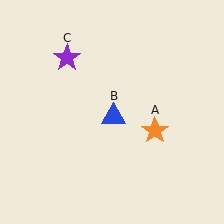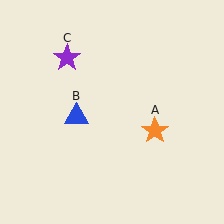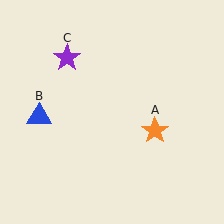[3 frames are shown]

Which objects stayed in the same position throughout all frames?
Orange star (object A) and purple star (object C) remained stationary.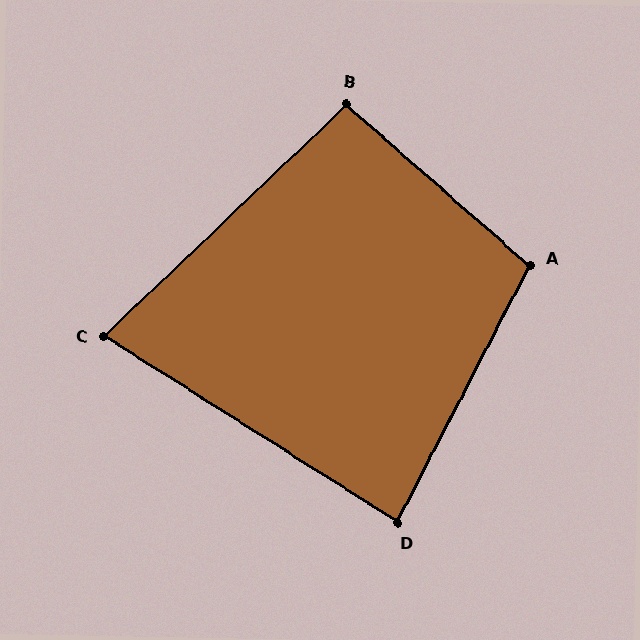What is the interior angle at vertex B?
Approximately 95 degrees (obtuse).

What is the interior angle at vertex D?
Approximately 85 degrees (acute).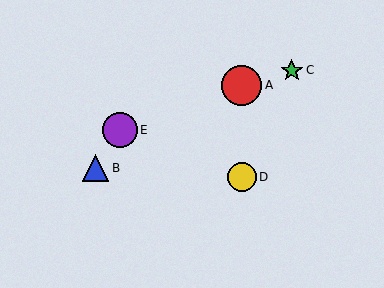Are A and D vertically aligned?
Yes, both are at x≈242.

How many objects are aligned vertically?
2 objects (A, D) are aligned vertically.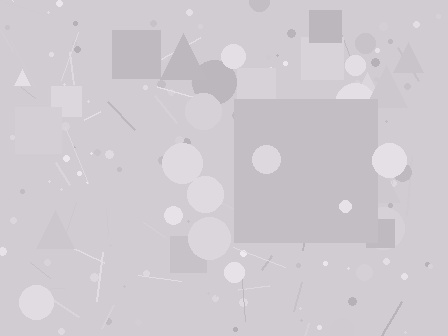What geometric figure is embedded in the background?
A square is embedded in the background.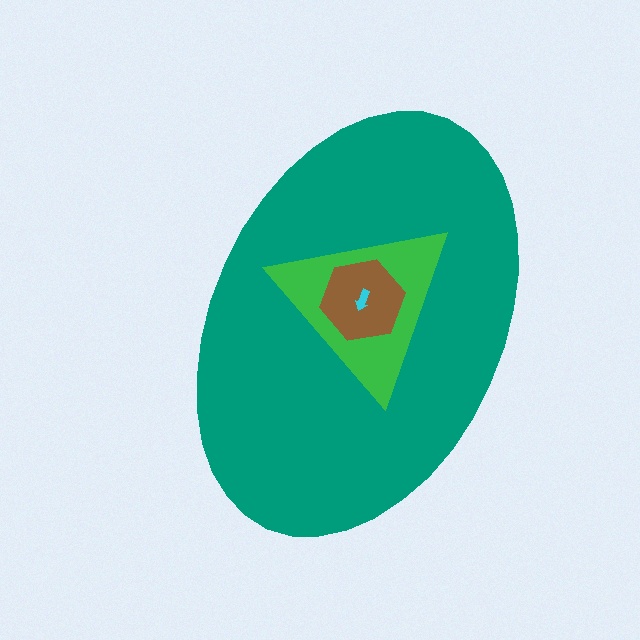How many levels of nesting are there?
4.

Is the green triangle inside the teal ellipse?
Yes.